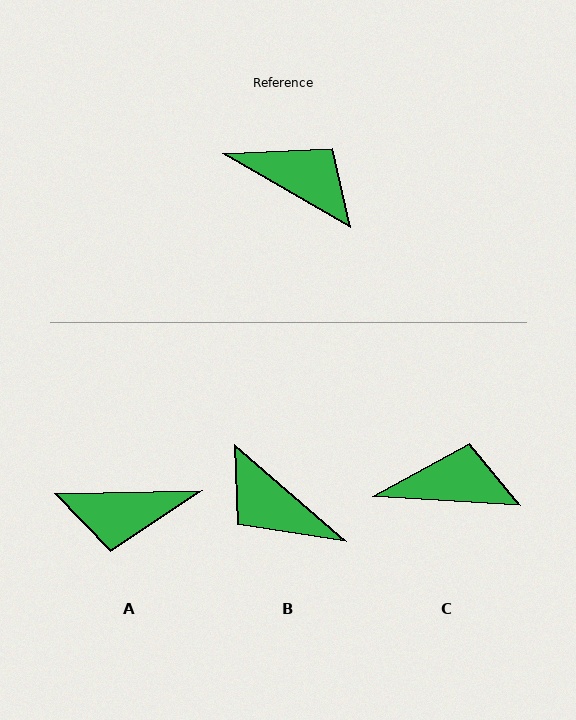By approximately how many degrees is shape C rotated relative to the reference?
Approximately 26 degrees counter-clockwise.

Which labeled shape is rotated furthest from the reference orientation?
B, about 169 degrees away.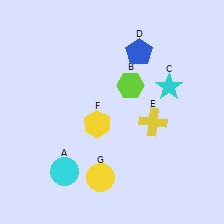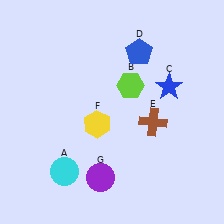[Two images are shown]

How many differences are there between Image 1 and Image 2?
There are 3 differences between the two images.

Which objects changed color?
C changed from cyan to blue. E changed from yellow to brown. G changed from yellow to purple.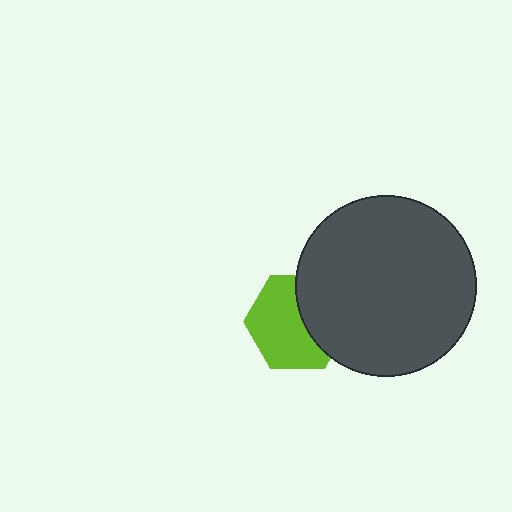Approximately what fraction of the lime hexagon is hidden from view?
Roughly 38% of the lime hexagon is hidden behind the dark gray circle.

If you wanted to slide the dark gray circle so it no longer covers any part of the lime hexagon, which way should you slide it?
Slide it right — that is the most direct way to separate the two shapes.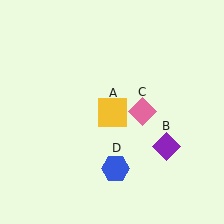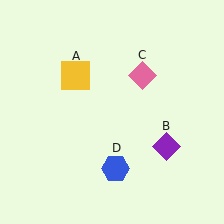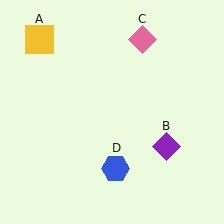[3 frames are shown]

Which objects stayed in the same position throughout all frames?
Purple diamond (object B) and blue hexagon (object D) remained stationary.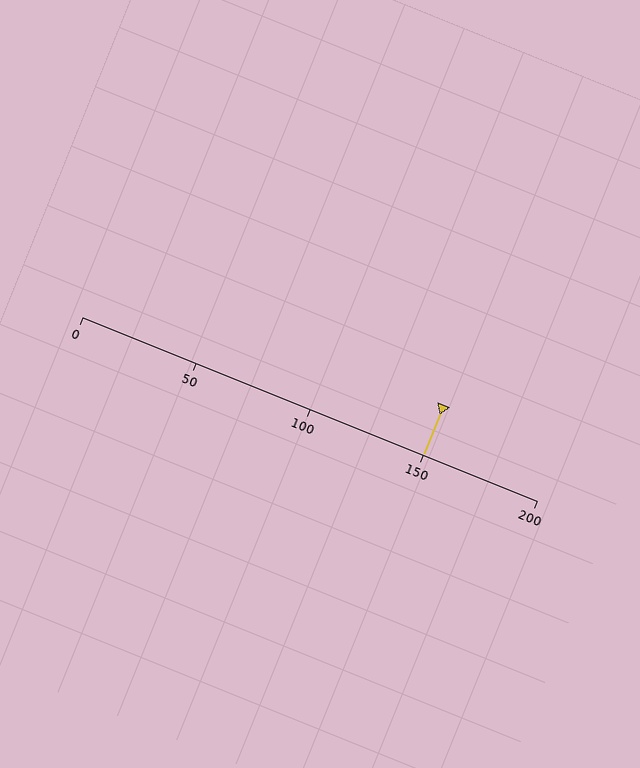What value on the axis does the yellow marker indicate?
The marker indicates approximately 150.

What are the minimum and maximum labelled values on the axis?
The axis runs from 0 to 200.